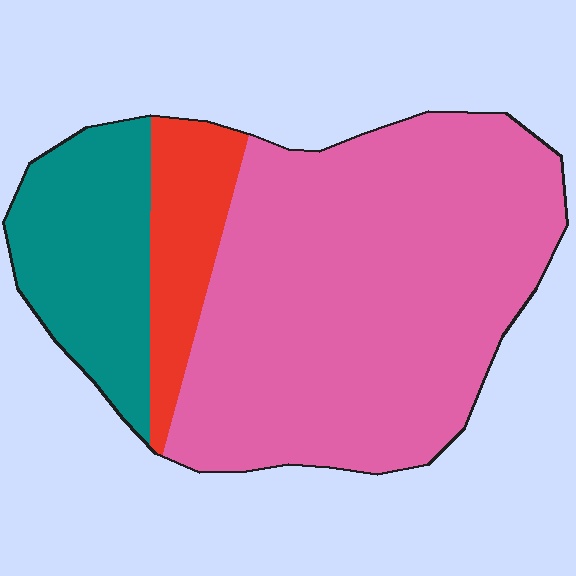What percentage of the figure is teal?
Teal takes up between a sixth and a third of the figure.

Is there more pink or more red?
Pink.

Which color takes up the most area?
Pink, at roughly 70%.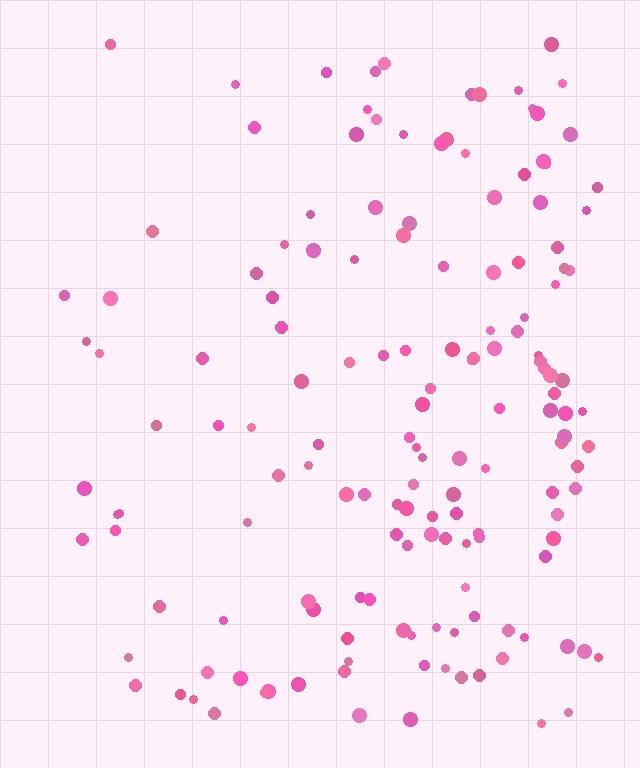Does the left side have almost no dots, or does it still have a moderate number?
Still a moderate number, just noticeably fewer than the right.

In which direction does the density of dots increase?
From left to right, with the right side densest.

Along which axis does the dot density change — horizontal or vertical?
Horizontal.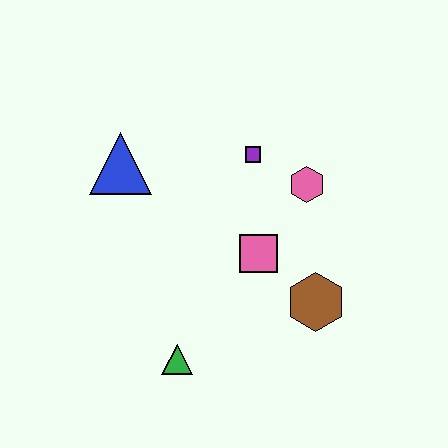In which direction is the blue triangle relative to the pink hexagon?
The blue triangle is to the left of the pink hexagon.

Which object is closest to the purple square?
The pink hexagon is closest to the purple square.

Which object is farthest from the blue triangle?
The brown hexagon is farthest from the blue triangle.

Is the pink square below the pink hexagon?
Yes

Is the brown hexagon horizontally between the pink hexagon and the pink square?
No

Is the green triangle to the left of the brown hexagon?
Yes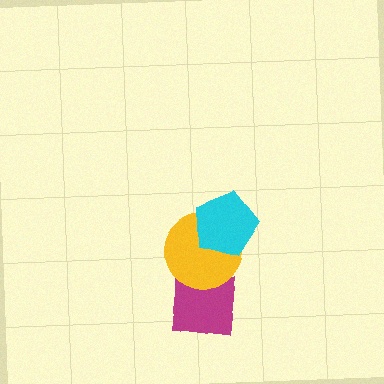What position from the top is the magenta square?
The magenta square is 3rd from the top.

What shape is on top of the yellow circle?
The cyan pentagon is on top of the yellow circle.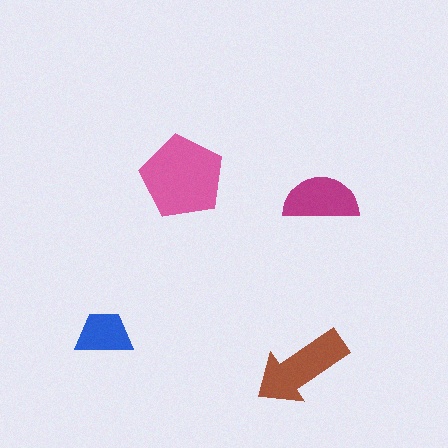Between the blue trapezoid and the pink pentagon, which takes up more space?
The pink pentagon.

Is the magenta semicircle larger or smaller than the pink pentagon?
Smaller.